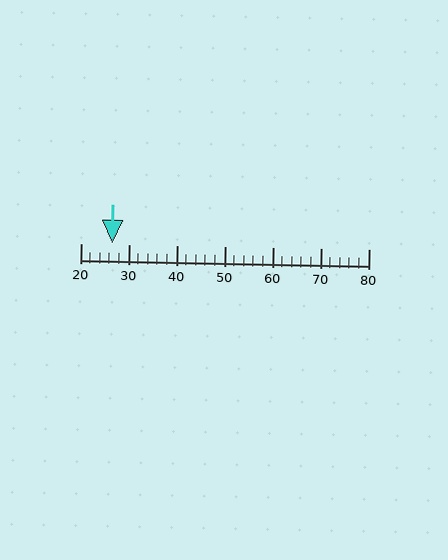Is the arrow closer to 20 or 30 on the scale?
The arrow is closer to 30.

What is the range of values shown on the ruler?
The ruler shows values from 20 to 80.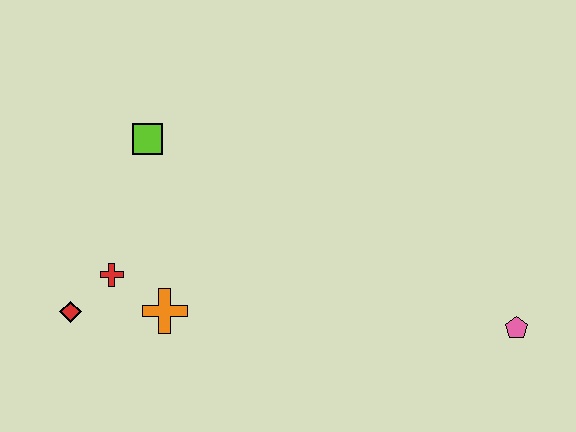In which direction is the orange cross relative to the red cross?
The orange cross is to the right of the red cross.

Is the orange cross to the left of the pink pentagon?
Yes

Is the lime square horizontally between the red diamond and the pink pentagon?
Yes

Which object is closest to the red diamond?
The red cross is closest to the red diamond.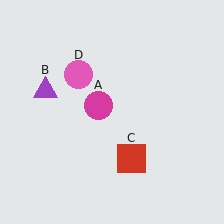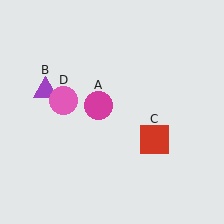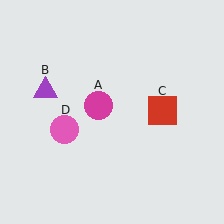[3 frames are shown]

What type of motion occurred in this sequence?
The red square (object C), pink circle (object D) rotated counterclockwise around the center of the scene.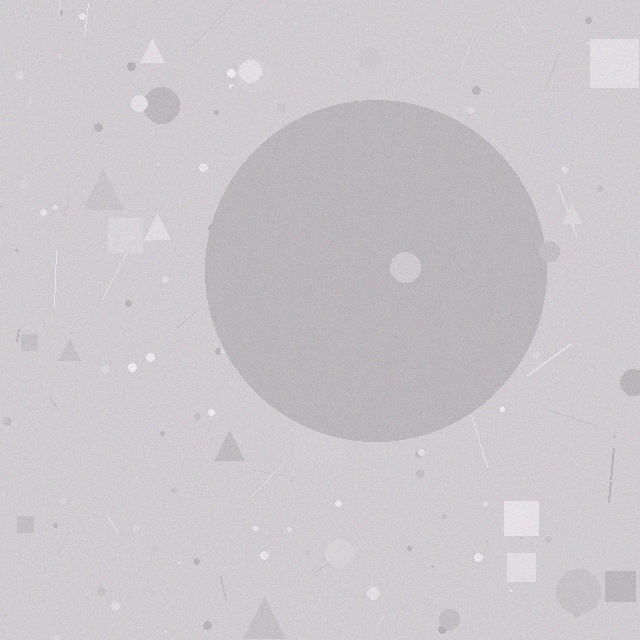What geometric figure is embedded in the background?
A circle is embedded in the background.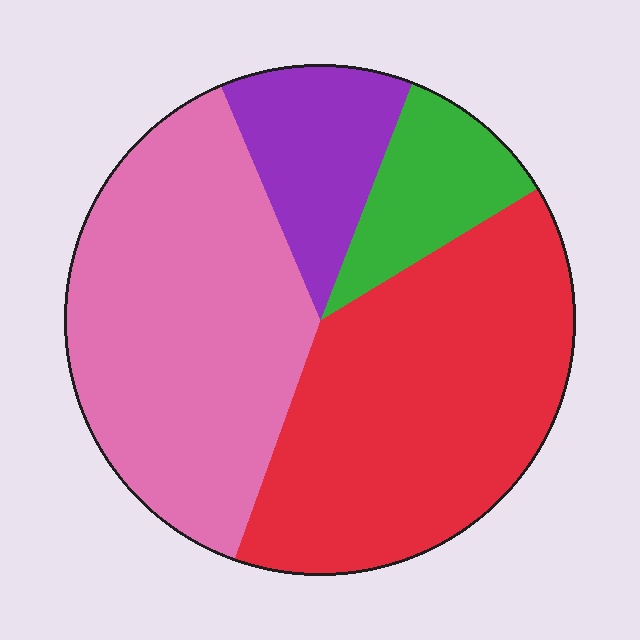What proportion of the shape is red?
Red takes up about two fifths (2/5) of the shape.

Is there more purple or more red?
Red.